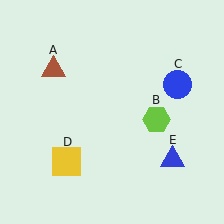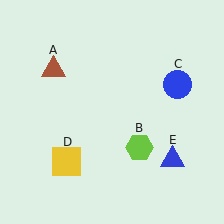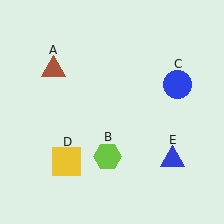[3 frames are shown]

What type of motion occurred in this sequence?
The lime hexagon (object B) rotated clockwise around the center of the scene.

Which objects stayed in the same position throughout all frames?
Brown triangle (object A) and blue circle (object C) and yellow square (object D) and blue triangle (object E) remained stationary.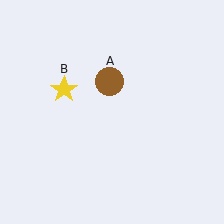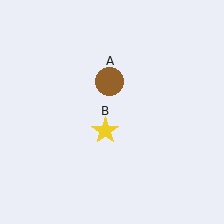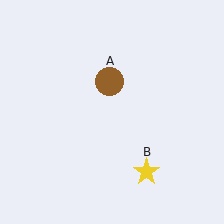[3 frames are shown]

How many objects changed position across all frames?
1 object changed position: yellow star (object B).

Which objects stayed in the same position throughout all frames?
Brown circle (object A) remained stationary.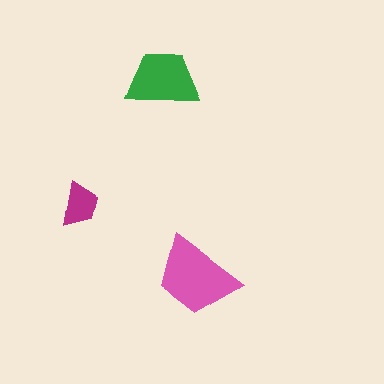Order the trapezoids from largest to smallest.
the pink one, the green one, the magenta one.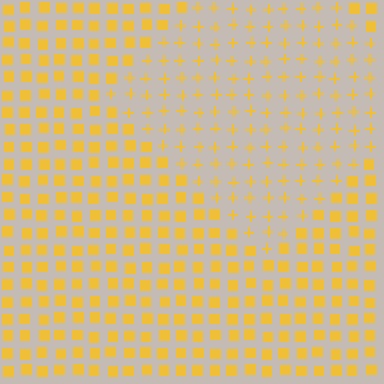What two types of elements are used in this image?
The image uses plus signs inside the diamond region and squares outside it.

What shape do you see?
I see a diamond.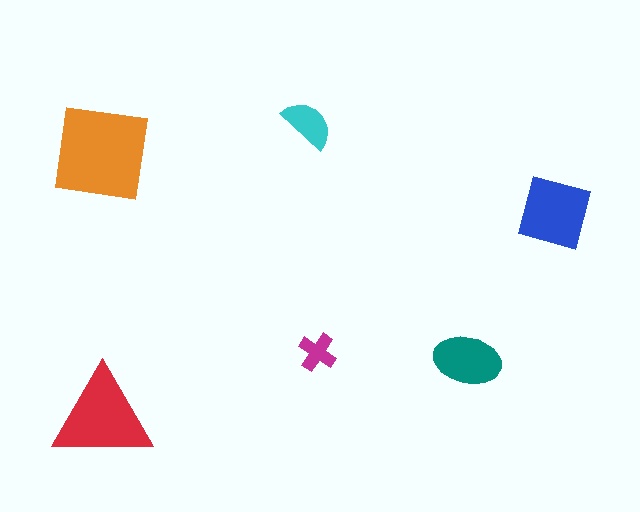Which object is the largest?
The orange square.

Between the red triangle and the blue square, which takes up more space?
The red triangle.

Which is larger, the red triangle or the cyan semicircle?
The red triangle.